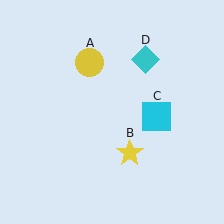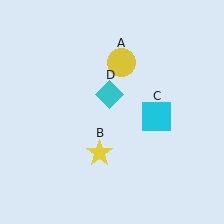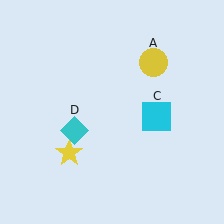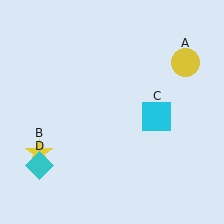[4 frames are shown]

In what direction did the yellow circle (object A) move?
The yellow circle (object A) moved right.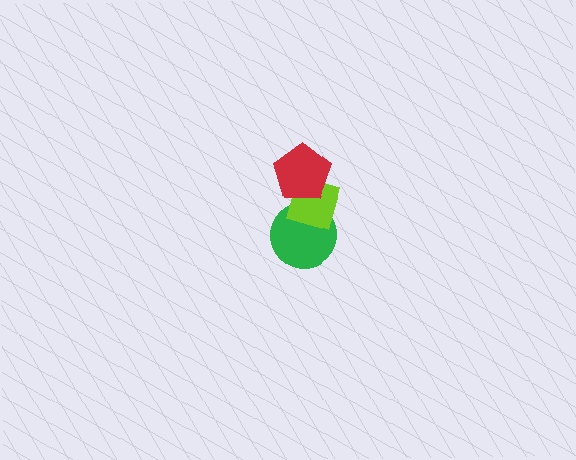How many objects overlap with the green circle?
1 object overlaps with the green circle.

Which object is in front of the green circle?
The lime diamond is in front of the green circle.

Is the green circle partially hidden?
Yes, it is partially covered by another shape.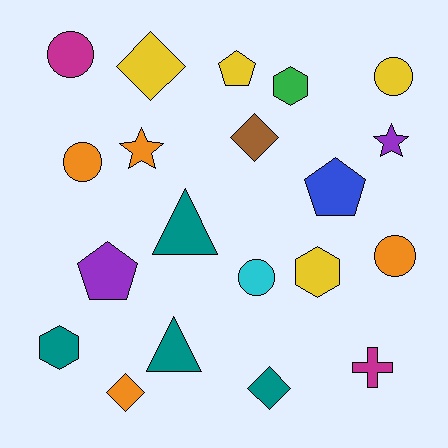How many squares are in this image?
There are no squares.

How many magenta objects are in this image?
There are 2 magenta objects.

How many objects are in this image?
There are 20 objects.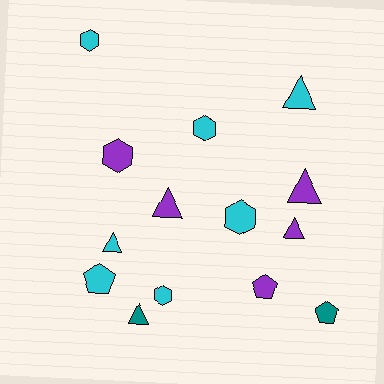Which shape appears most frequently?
Triangle, with 6 objects.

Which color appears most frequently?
Cyan, with 7 objects.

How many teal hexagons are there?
There are no teal hexagons.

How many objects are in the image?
There are 14 objects.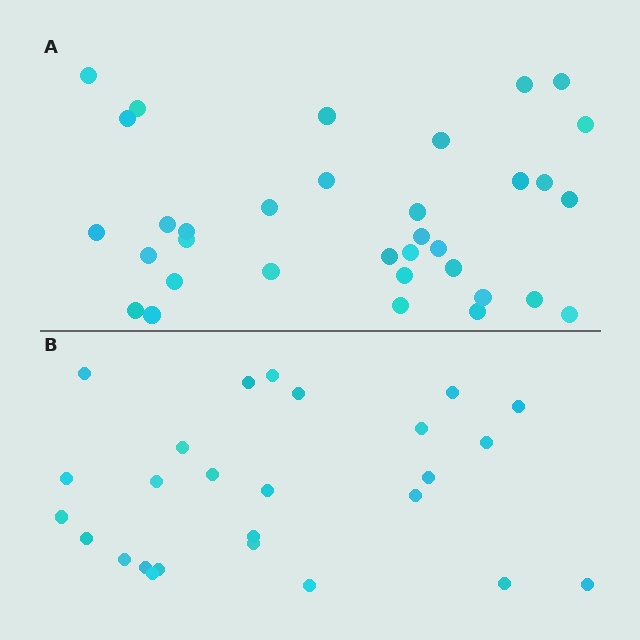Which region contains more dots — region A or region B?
Region A (the top region) has more dots.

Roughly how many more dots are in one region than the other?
Region A has roughly 8 or so more dots than region B.